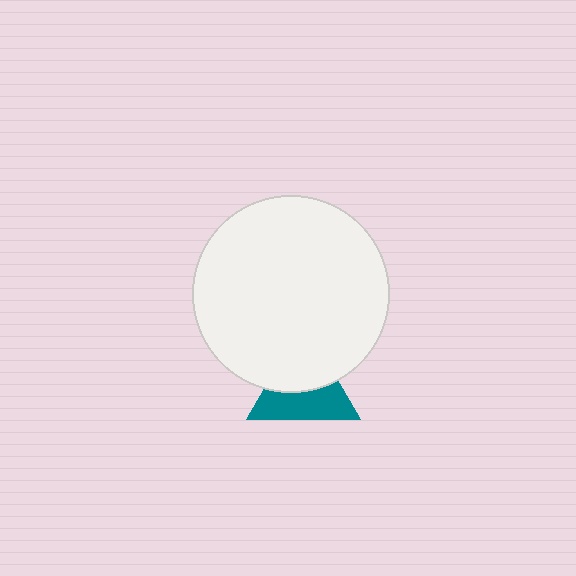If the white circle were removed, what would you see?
You would see the complete teal triangle.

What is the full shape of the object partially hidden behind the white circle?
The partially hidden object is a teal triangle.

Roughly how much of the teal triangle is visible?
About half of it is visible (roughly 51%).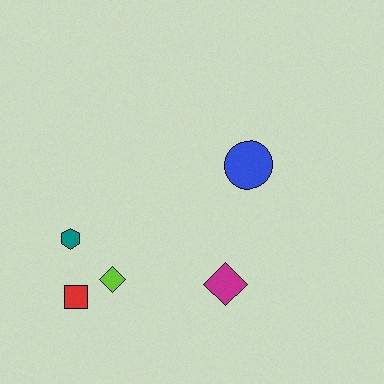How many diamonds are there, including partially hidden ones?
There are 2 diamonds.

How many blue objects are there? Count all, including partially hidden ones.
There is 1 blue object.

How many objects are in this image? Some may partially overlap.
There are 5 objects.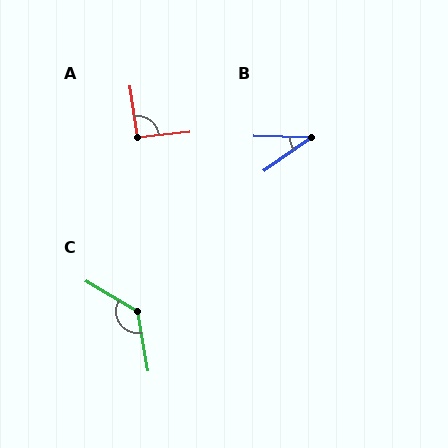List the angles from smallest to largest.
B (37°), A (93°), C (131°).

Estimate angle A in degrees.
Approximately 93 degrees.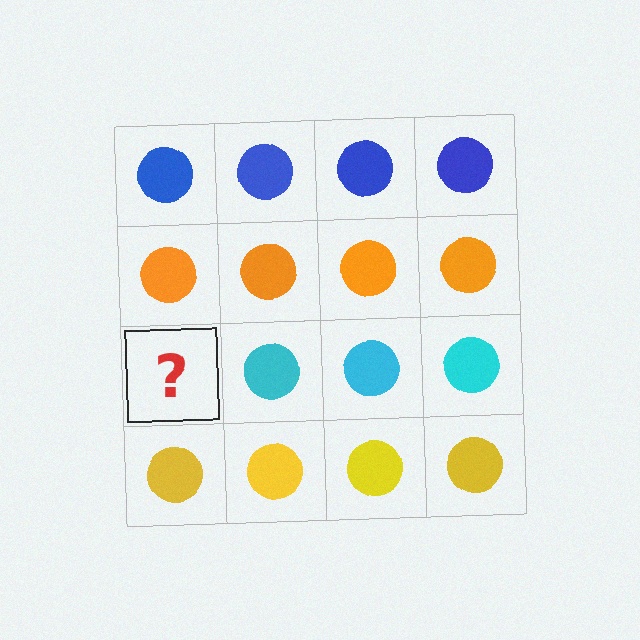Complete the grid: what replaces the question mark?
The question mark should be replaced with a cyan circle.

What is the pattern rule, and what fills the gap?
The rule is that each row has a consistent color. The gap should be filled with a cyan circle.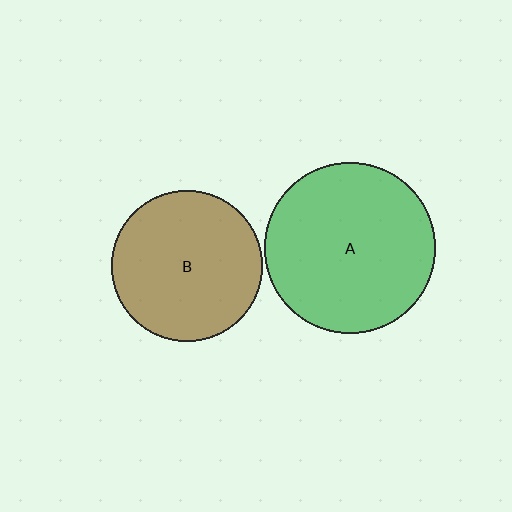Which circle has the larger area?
Circle A (green).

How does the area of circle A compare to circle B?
Approximately 1.3 times.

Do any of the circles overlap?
No, none of the circles overlap.